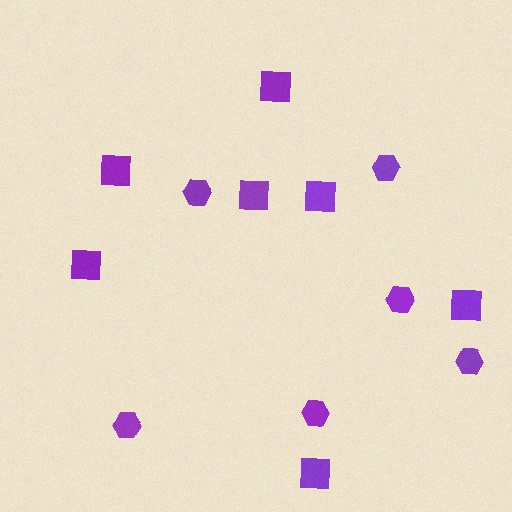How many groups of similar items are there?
There are 2 groups: one group of hexagons (6) and one group of squares (7).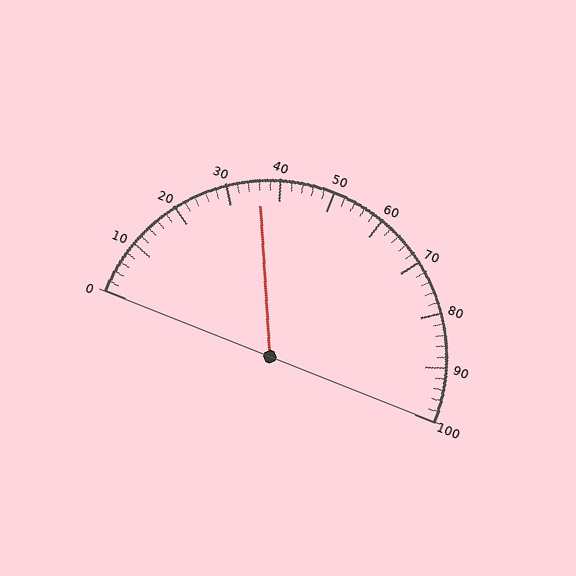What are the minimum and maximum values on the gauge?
The gauge ranges from 0 to 100.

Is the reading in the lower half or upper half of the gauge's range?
The reading is in the lower half of the range (0 to 100).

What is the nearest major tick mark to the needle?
The nearest major tick mark is 40.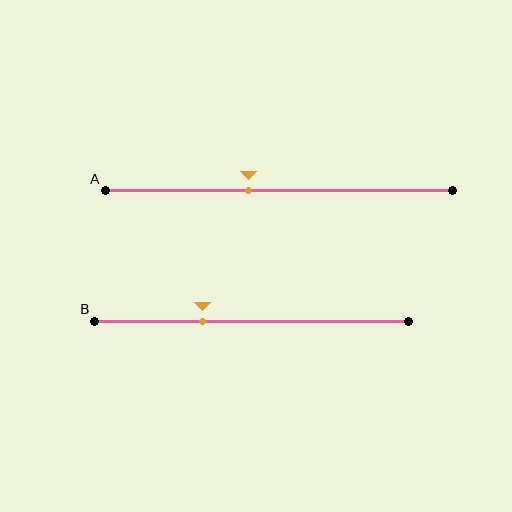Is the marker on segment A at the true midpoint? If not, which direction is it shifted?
No, the marker on segment A is shifted to the left by about 9% of the segment length.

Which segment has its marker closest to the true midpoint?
Segment A has its marker closest to the true midpoint.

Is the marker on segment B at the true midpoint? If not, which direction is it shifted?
No, the marker on segment B is shifted to the left by about 16% of the segment length.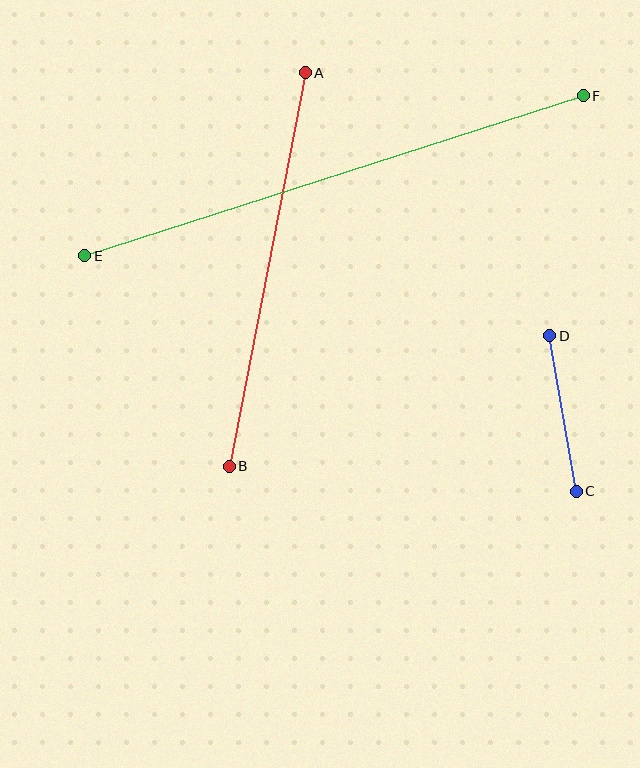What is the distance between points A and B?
The distance is approximately 401 pixels.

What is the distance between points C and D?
The distance is approximately 158 pixels.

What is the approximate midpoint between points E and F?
The midpoint is at approximately (334, 176) pixels.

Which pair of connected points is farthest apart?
Points E and F are farthest apart.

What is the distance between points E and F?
The distance is approximately 524 pixels.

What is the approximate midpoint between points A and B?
The midpoint is at approximately (267, 269) pixels.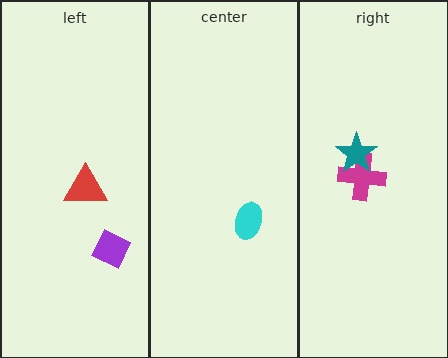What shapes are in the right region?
The magenta cross, the teal star.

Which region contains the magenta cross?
The right region.